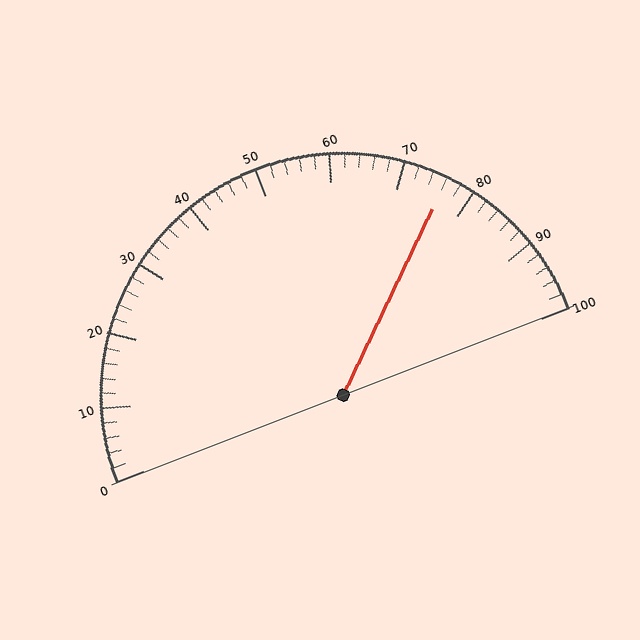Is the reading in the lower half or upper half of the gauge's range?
The reading is in the upper half of the range (0 to 100).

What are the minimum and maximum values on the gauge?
The gauge ranges from 0 to 100.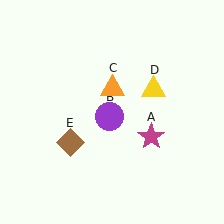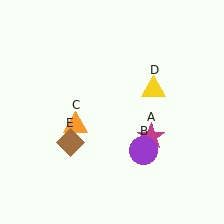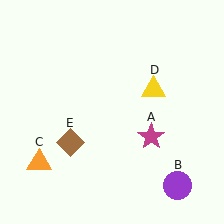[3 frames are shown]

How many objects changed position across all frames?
2 objects changed position: purple circle (object B), orange triangle (object C).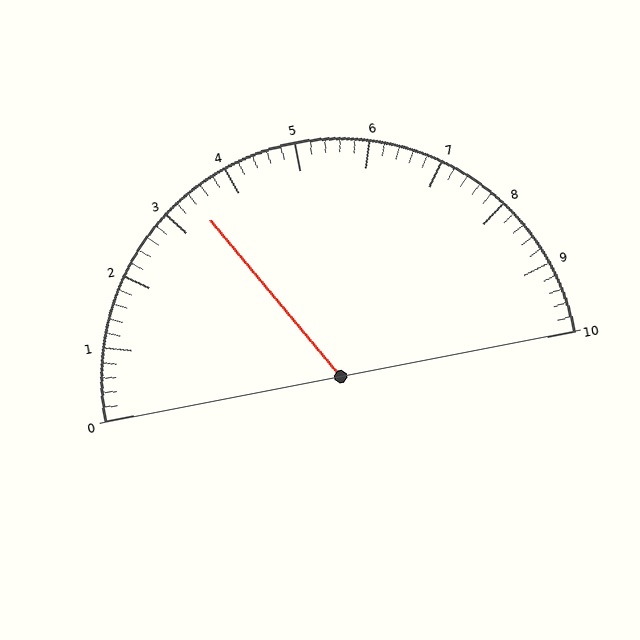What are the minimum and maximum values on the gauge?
The gauge ranges from 0 to 10.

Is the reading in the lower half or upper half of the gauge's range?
The reading is in the lower half of the range (0 to 10).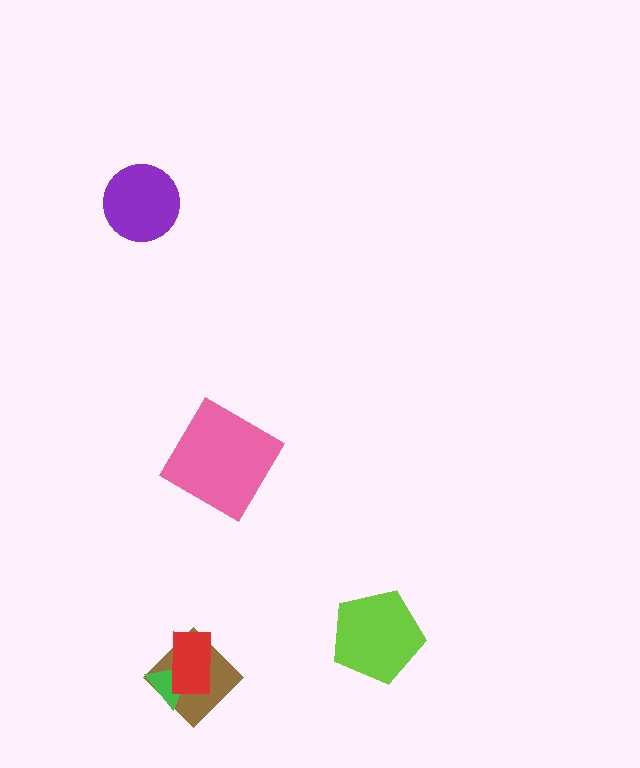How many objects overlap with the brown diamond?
2 objects overlap with the brown diamond.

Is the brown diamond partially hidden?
Yes, it is partially covered by another shape.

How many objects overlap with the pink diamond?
0 objects overlap with the pink diamond.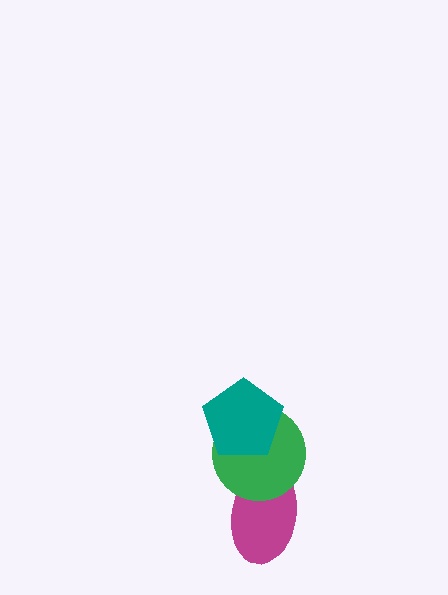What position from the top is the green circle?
The green circle is 2nd from the top.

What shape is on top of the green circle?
The teal pentagon is on top of the green circle.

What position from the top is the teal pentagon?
The teal pentagon is 1st from the top.